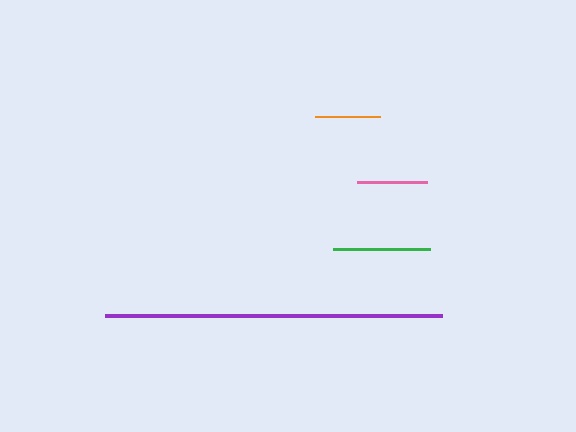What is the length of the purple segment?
The purple segment is approximately 337 pixels long.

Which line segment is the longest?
The purple line is the longest at approximately 337 pixels.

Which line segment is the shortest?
The orange line is the shortest at approximately 65 pixels.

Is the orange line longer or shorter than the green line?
The green line is longer than the orange line.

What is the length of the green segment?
The green segment is approximately 97 pixels long.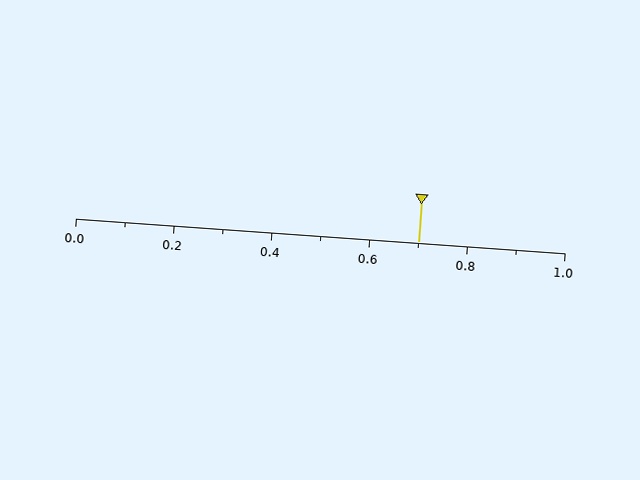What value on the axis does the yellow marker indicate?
The marker indicates approximately 0.7.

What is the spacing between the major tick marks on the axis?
The major ticks are spaced 0.2 apart.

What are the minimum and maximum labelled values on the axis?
The axis runs from 0.0 to 1.0.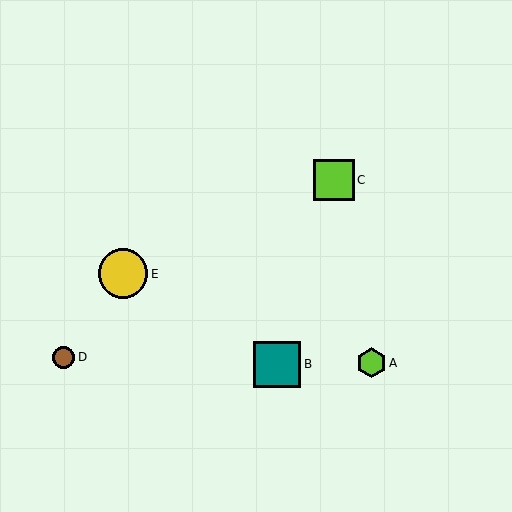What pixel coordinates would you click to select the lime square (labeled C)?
Click at (334, 180) to select the lime square C.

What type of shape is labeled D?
Shape D is a brown circle.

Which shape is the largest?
The yellow circle (labeled E) is the largest.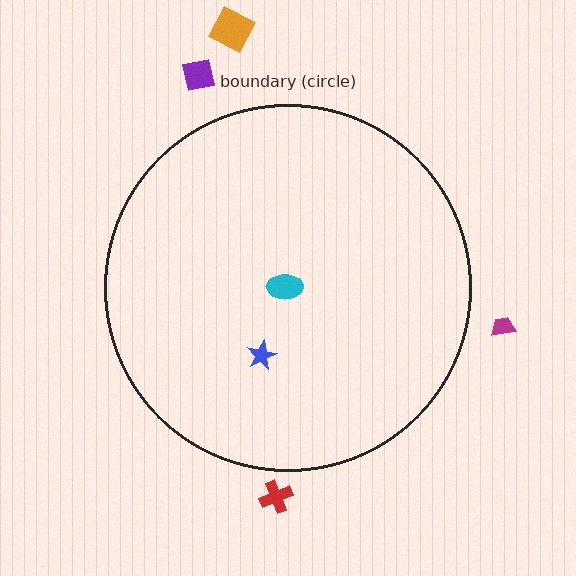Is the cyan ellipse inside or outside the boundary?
Inside.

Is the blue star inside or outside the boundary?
Inside.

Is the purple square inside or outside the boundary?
Outside.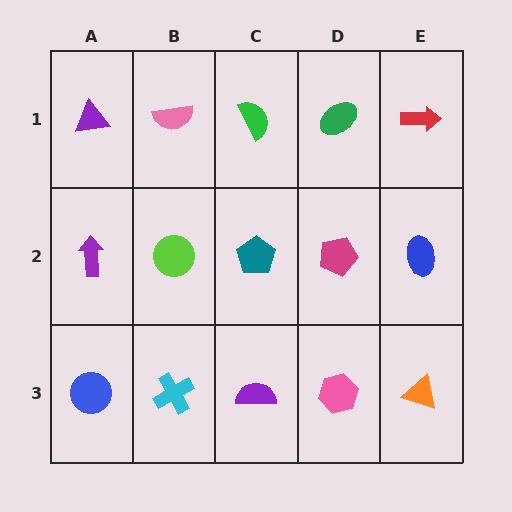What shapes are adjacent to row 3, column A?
A purple arrow (row 2, column A), a cyan cross (row 3, column B).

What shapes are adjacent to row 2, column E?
A red arrow (row 1, column E), an orange triangle (row 3, column E), a magenta pentagon (row 2, column D).